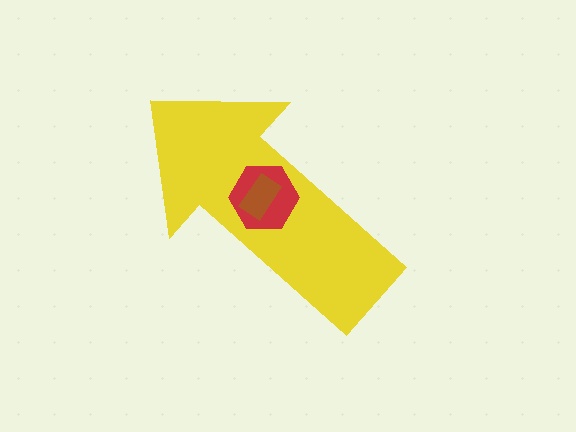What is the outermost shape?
The yellow arrow.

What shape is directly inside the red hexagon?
The brown rectangle.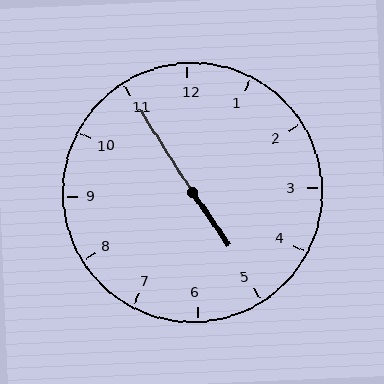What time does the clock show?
4:55.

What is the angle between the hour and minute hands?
Approximately 178 degrees.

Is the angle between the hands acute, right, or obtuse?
It is obtuse.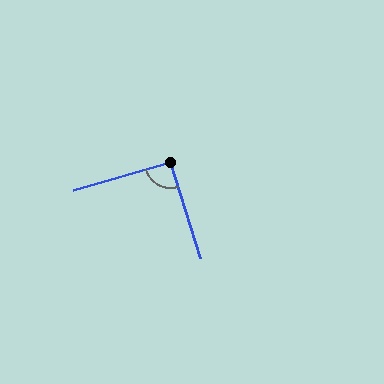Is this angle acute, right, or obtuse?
It is approximately a right angle.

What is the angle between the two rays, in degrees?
Approximately 91 degrees.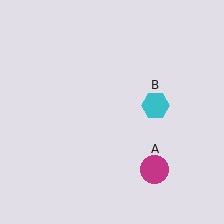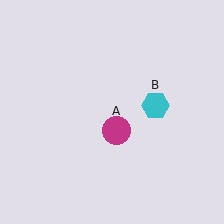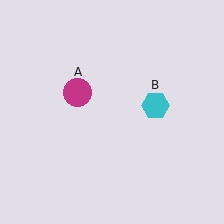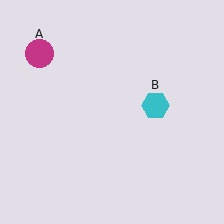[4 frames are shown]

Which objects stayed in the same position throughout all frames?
Cyan hexagon (object B) remained stationary.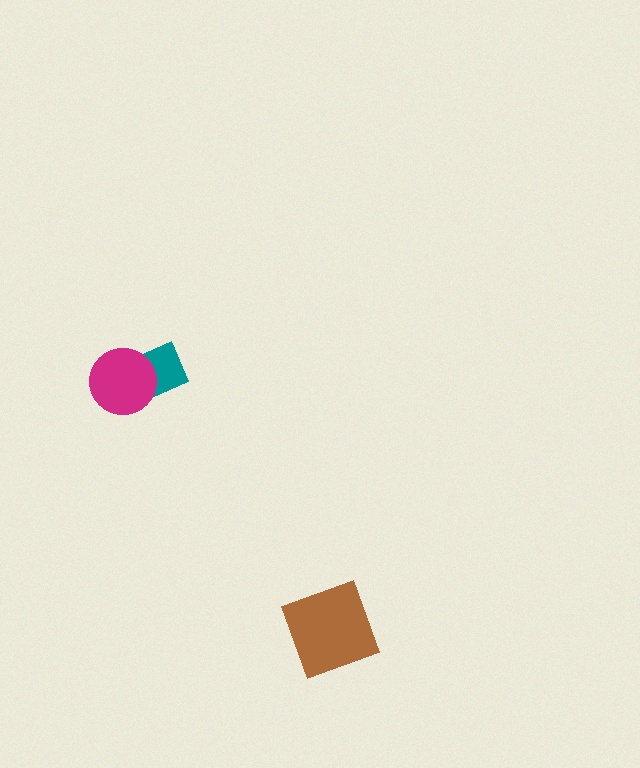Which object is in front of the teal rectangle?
The magenta circle is in front of the teal rectangle.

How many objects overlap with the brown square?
0 objects overlap with the brown square.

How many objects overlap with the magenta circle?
1 object overlaps with the magenta circle.